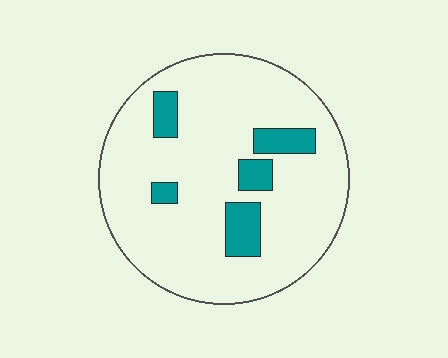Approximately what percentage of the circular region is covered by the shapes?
Approximately 15%.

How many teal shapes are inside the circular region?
5.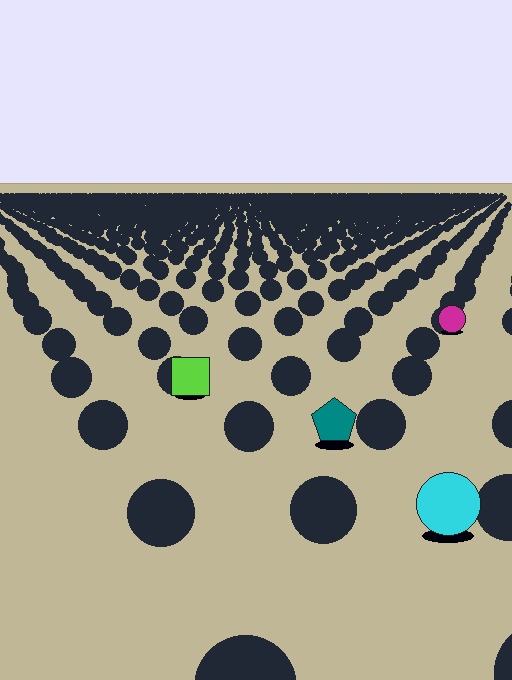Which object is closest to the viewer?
The cyan circle is closest. The texture marks near it are larger and more spread out.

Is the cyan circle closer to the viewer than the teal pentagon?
Yes. The cyan circle is closer — you can tell from the texture gradient: the ground texture is coarser near it.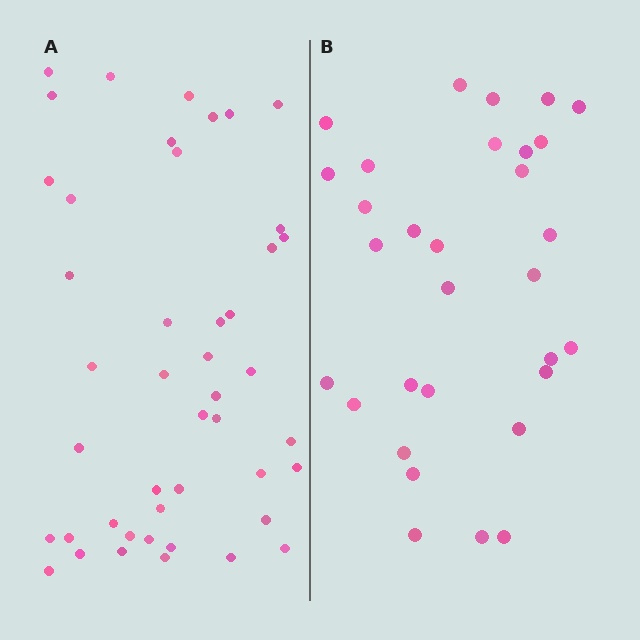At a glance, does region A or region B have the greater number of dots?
Region A (the left region) has more dots.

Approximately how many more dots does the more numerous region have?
Region A has approximately 15 more dots than region B.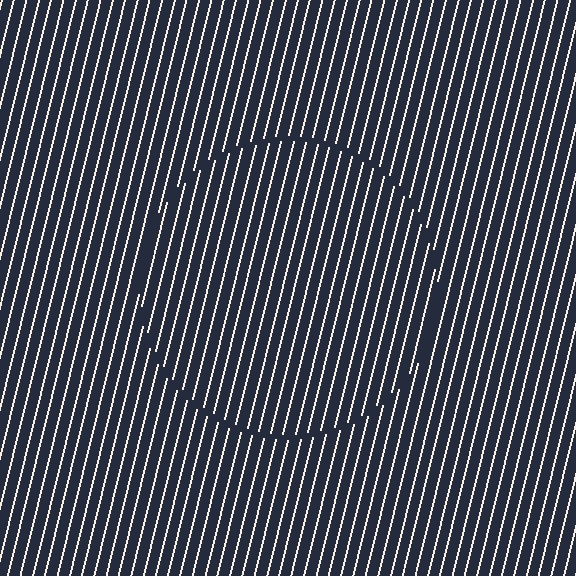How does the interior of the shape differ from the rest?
The interior of the shape contains the same grating, shifted by half a period — the contour is defined by the phase discontinuity where line-ends from the inner and outer gratings abut.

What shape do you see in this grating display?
An illusory circle. The interior of the shape contains the same grating, shifted by half a period — the contour is defined by the phase discontinuity where line-ends from the inner and outer gratings abut.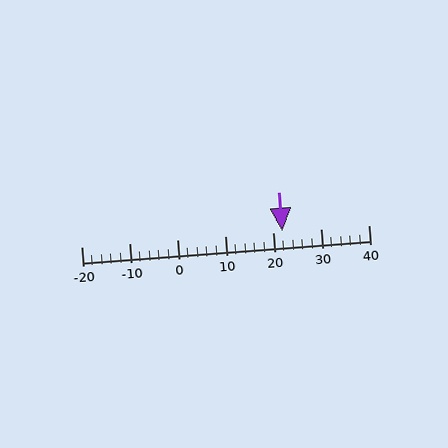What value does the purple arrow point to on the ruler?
The purple arrow points to approximately 22.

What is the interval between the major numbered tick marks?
The major tick marks are spaced 10 units apart.